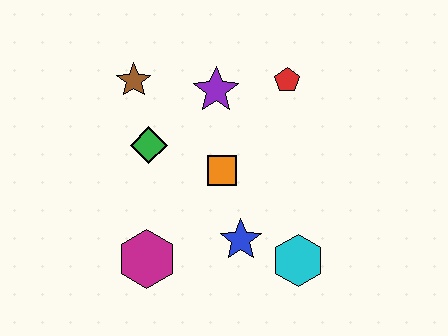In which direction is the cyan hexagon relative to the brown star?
The cyan hexagon is below the brown star.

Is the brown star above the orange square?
Yes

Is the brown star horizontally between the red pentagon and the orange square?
No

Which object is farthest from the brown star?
The cyan hexagon is farthest from the brown star.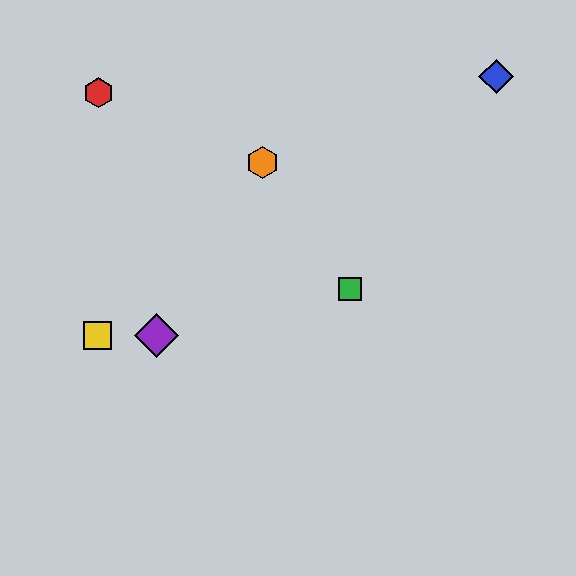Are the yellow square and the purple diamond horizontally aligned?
Yes, both are at y≈335.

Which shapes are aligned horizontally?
The yellow square, the purple diamond are aligned horizontally.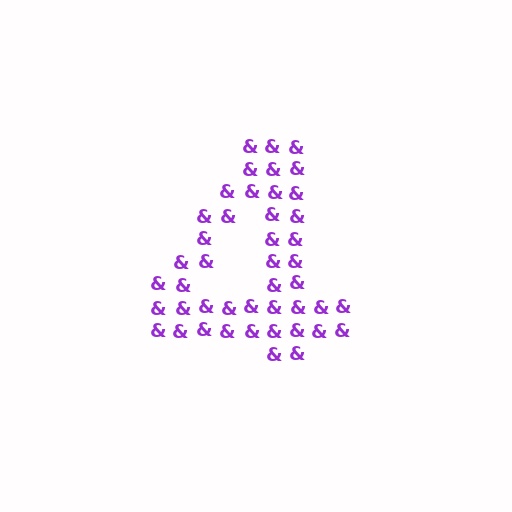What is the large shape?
The large shape is the digit 4.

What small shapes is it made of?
It is made of small ampersands.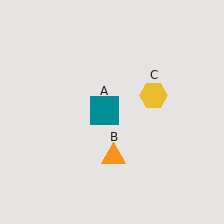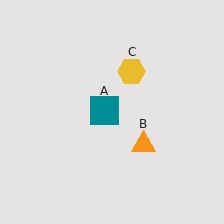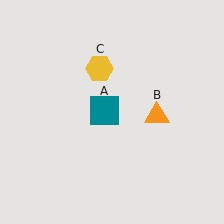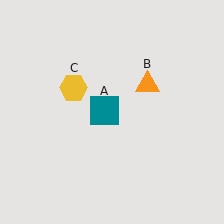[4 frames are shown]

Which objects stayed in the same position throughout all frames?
Teal square (object A) remained stationary.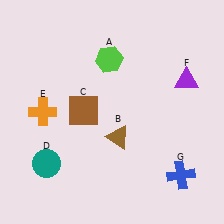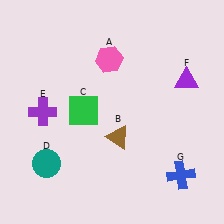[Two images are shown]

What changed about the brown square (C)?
In Image 1, C is brown. In Image 2, it changed to green.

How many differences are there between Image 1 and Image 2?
There are 3 differences between the two images.